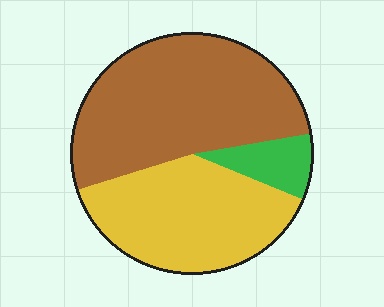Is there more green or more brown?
Brown.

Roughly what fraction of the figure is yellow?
Yellow covers 39% of the figure.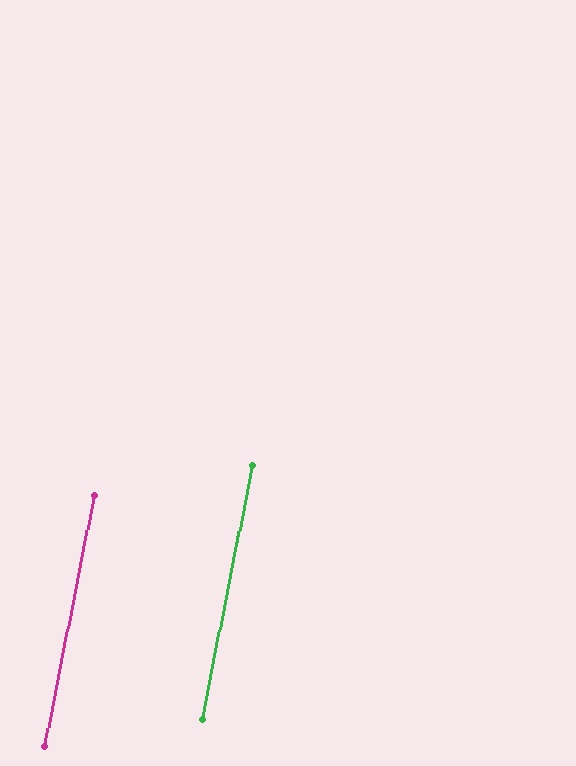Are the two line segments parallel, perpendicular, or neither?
Parallel — their directions differ by only 0.0°.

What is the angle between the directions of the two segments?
Approximately 0 degrees.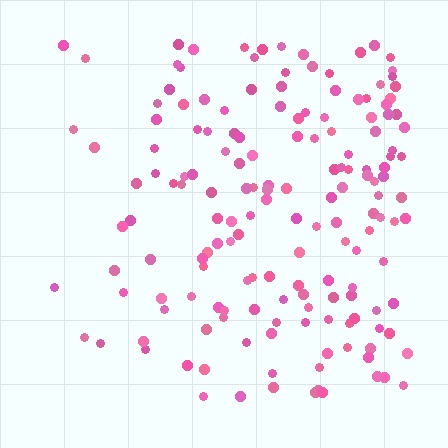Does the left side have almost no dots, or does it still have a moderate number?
Still a moderate number, just noticeably fewer than the right.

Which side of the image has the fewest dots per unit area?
The left.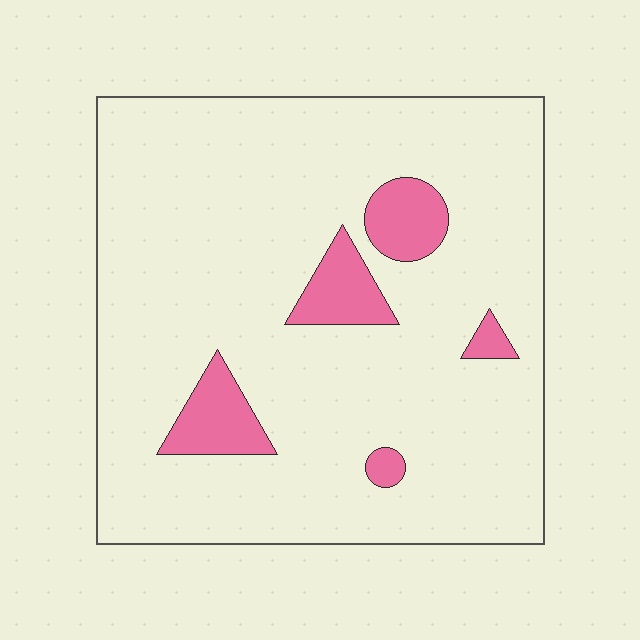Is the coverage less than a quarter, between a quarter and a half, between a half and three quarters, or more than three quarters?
Less than a quarter.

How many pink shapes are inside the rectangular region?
5.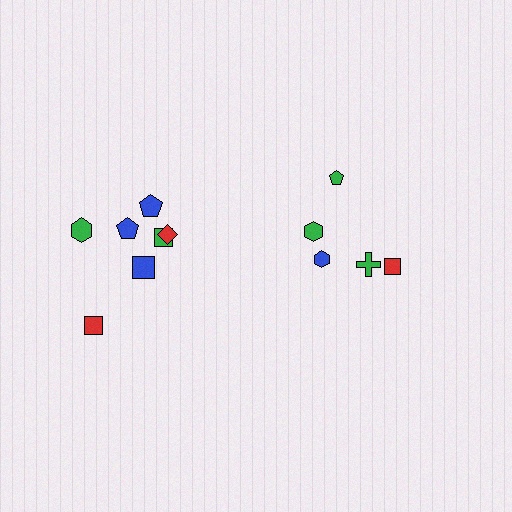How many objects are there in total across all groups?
There are 12 objects.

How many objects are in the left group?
There are 7 objects.